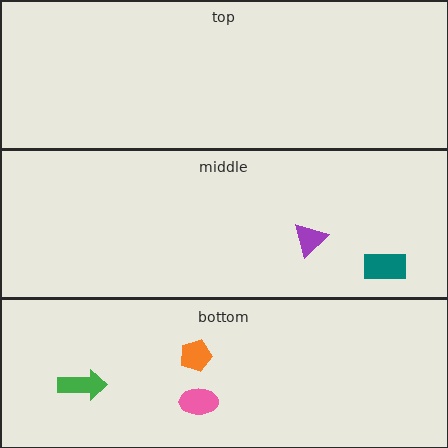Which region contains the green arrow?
The bottom region.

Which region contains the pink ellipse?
The bottom region.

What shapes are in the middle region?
The purple triangle, the teal rectangle.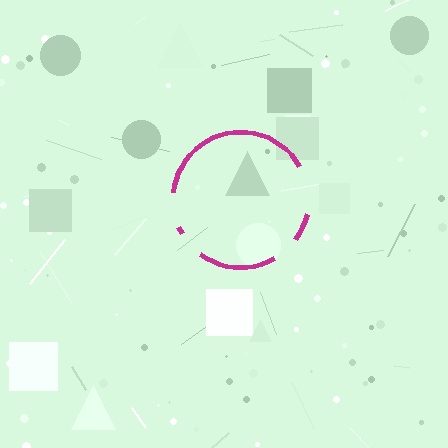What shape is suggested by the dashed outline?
The dashed outline suggests a circle.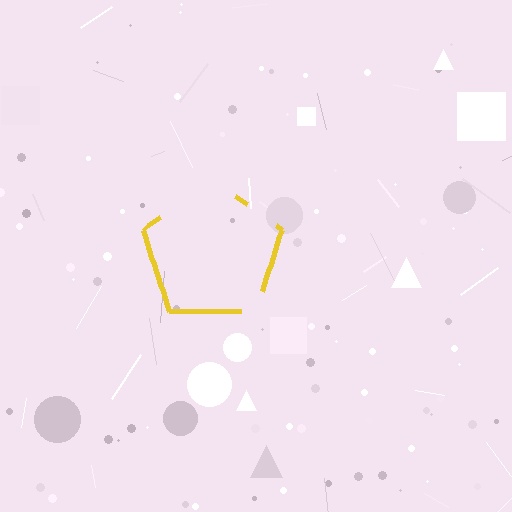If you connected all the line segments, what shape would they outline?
They would outline a pentagon.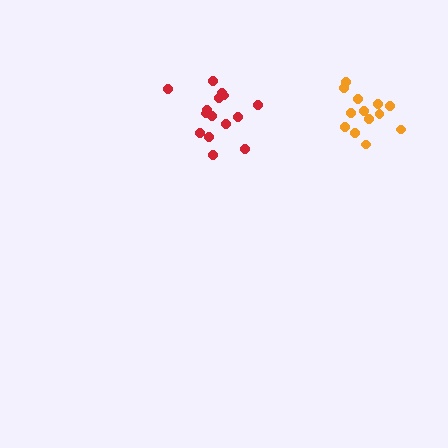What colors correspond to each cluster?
The clusters are colored: orange, red.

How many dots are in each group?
Group 1: 13 dots, Group 2: 15 dots (28 total).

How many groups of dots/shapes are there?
There are 2 groups.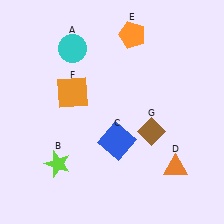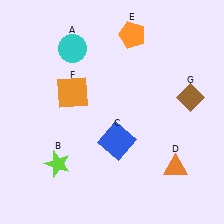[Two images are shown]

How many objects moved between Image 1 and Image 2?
1 object moved between the two images.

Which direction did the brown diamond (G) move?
The brown diamond (G) moved right.